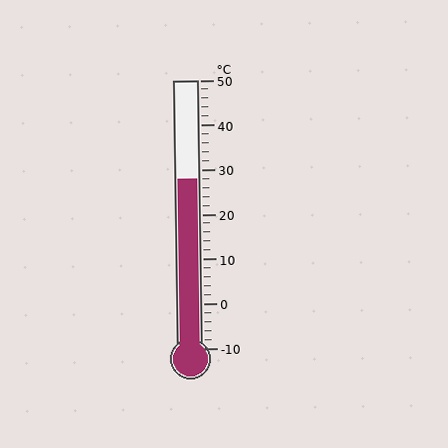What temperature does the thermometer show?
The thermometer shows approximately 28°C.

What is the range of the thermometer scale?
The thermometer scale ranges from -10°C to 50°C.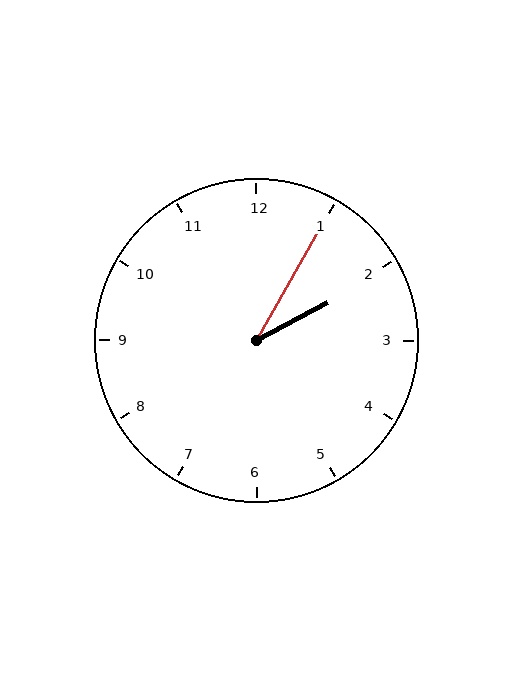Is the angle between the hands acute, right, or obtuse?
It is acute.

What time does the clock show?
2:05.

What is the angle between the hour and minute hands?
Approximately 32 degrees.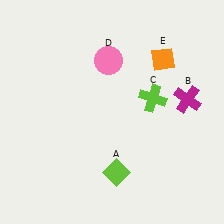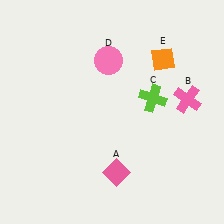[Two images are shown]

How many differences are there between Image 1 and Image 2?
There are 2 differences between the two images.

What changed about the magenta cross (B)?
In Image 1, B is magenta. In Image 2, it changed to pink.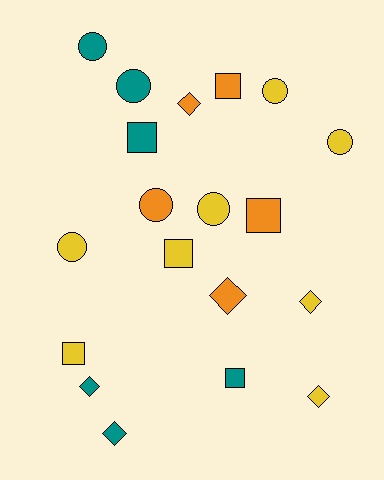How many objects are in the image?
There are 19 objects.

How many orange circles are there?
There is 1 orange circle.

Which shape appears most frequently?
Circle, with 7 objects.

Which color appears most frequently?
Yellow, with 8 objects.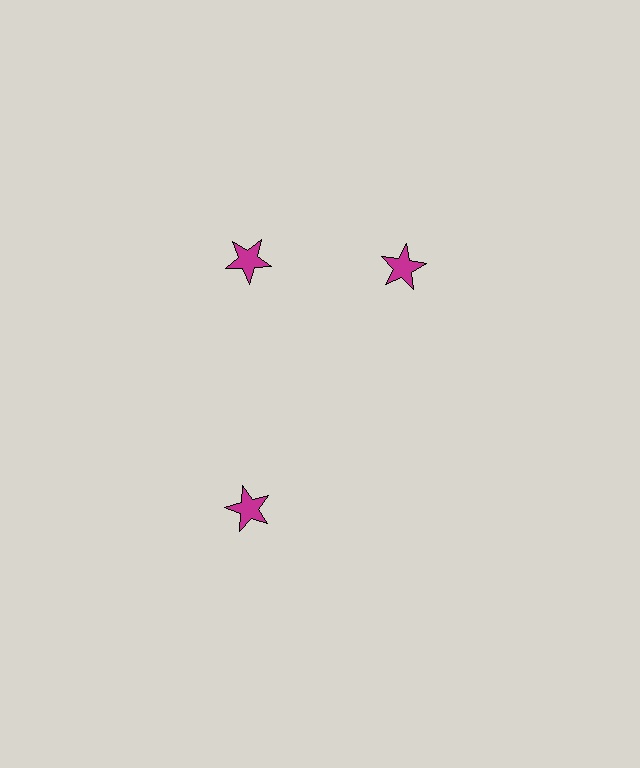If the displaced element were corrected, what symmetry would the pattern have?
It would have 3-fold rotational symmetry — the pattern would map onto itself every 120 degrees.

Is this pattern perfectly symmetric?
No. The 3 magenta stars are arranged in a ring, but one element near the 3 o'clock position is rotated out of alignment along the ring, breaking the 3-fold rotational symmetry.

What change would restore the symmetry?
The symmetry would be restored by rotating it back into even spacing with its neighbors so that all 3 stars sit at equal angles and equal distance from the center.